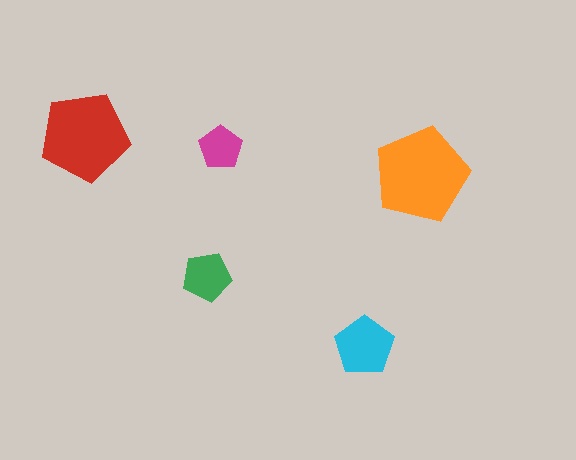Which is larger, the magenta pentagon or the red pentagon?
The red one.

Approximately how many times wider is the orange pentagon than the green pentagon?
About 2 times wider.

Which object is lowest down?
The cyan pentagon is bottommost.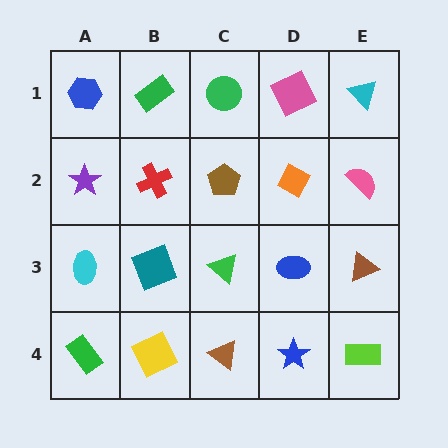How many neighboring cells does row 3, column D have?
4.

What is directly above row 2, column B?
A green rectangle.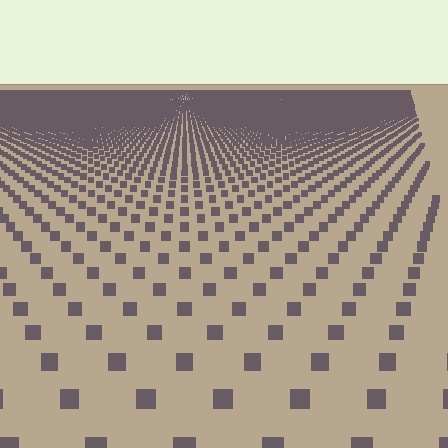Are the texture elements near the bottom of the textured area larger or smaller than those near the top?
Larger. Near the bottom, elements are closer to the viewer and appear at a bigger on-screen size.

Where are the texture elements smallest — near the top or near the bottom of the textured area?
Near the top.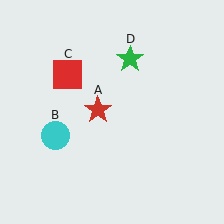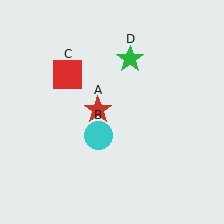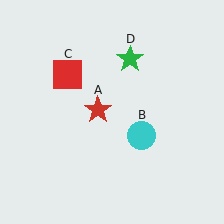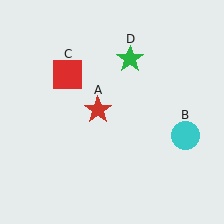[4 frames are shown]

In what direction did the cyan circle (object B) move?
The cyan circle (object B) moved right.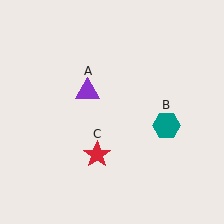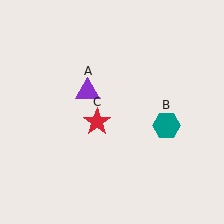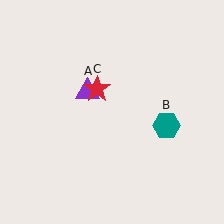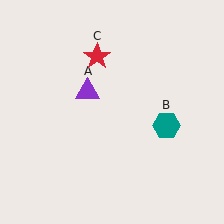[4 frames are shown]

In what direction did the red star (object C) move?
The red star (object C) moved up.